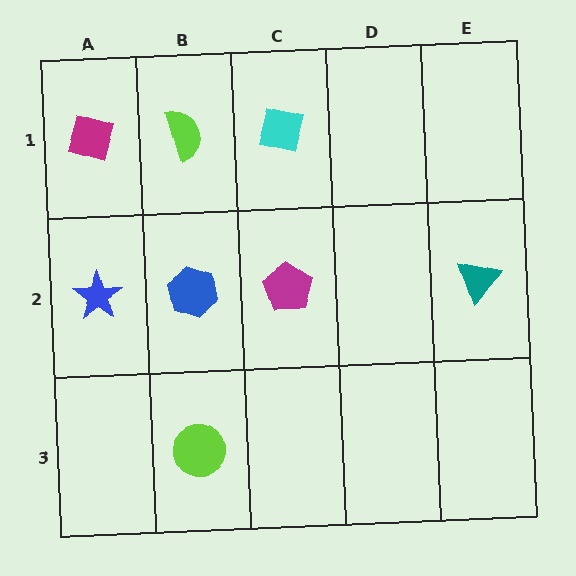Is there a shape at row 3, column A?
No, that cell is empty.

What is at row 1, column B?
A lime semicircle.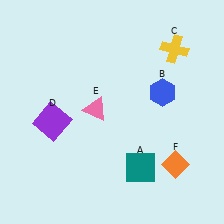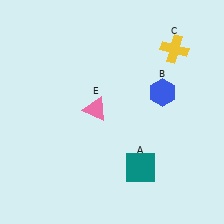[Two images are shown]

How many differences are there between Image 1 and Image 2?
There are 2 differences between the two images.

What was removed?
The purple square (D), the orange diamond (F) were removed in Image 2.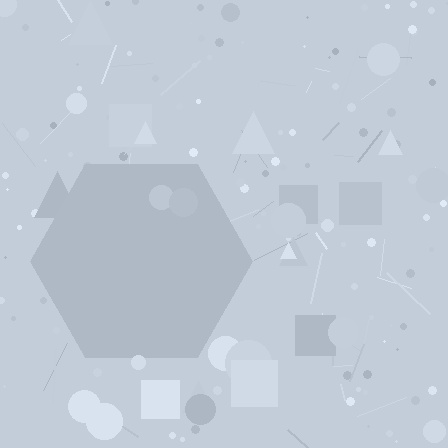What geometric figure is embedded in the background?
A hexagon is embedded in the background.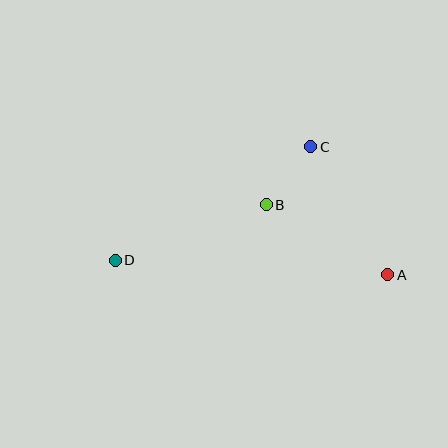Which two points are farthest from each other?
Points A and D are farthest from each other.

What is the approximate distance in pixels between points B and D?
The distance between B and D is approximately 161 pixels.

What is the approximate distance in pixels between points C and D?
The distance between C and D is approximately 226 pixels.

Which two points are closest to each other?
Points B and C are closest to each other.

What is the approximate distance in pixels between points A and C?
The distance between A and C is approximately 150 pixels.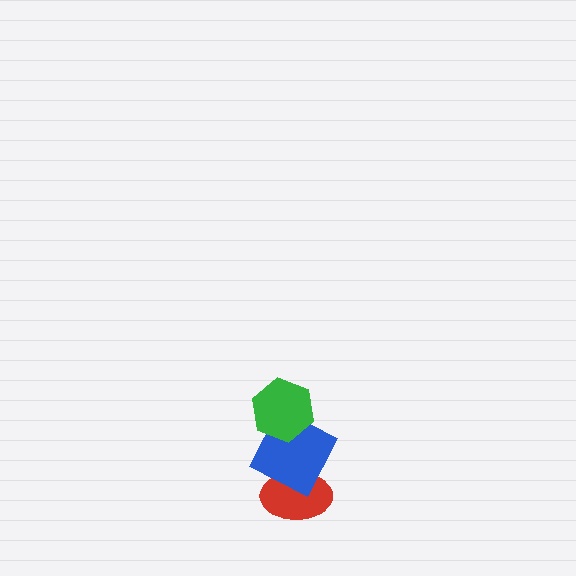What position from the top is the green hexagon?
The green hexagon is 1st from the top.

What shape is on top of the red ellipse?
The blue square is on top of the red ellipse.